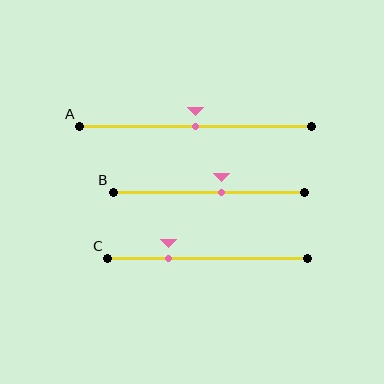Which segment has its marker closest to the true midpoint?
Segment A has its marker closest to the true midpoint.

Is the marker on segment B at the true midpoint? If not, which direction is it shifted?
No, the marker on segment B is shifted to the right by about 6% of the segment length.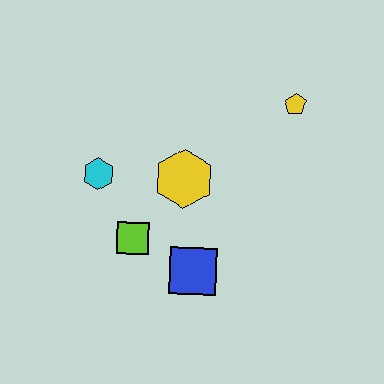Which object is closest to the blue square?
The lime square is closest to the blue square.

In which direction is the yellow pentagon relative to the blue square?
The yellow pentagon is above the blue square.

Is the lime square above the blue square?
Yes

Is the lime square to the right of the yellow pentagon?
No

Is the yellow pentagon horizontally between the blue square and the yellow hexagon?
No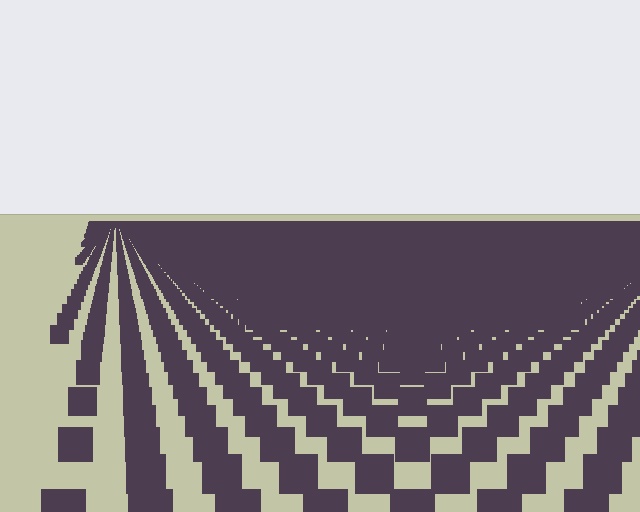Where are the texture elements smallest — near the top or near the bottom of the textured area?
Near the top.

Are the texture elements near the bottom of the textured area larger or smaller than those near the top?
Larger. Near the bottom, elements are closer to the viewer and appear at a bigger on-screen size.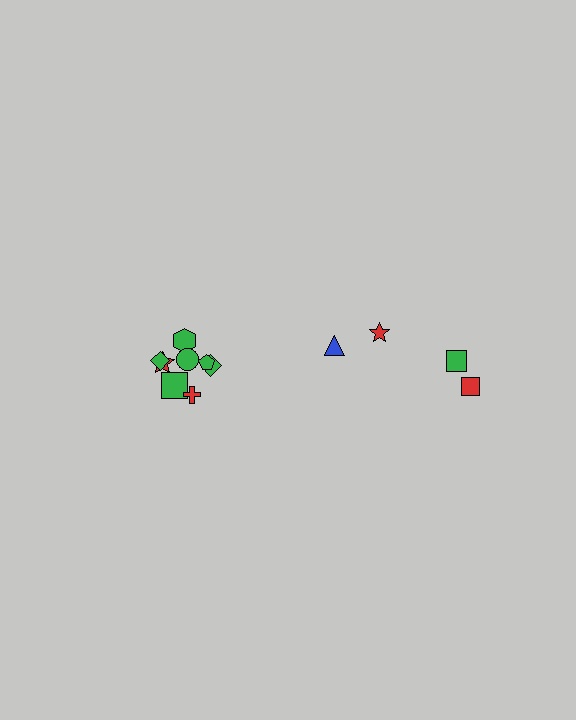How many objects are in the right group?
There are 4 objects.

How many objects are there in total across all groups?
There are 12 objects.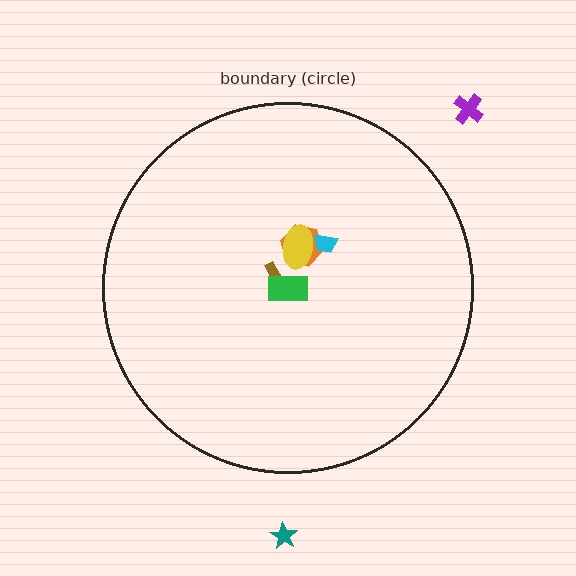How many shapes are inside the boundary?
5 inside, 2 outside.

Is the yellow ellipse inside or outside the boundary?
Inside.